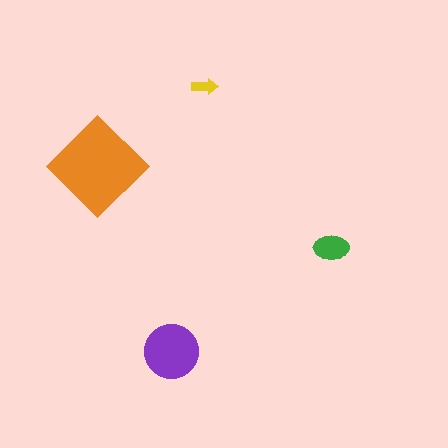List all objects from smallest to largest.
The yellow arrow, the green ellipse, the purple circle, the orange diamond.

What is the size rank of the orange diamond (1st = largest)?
1st.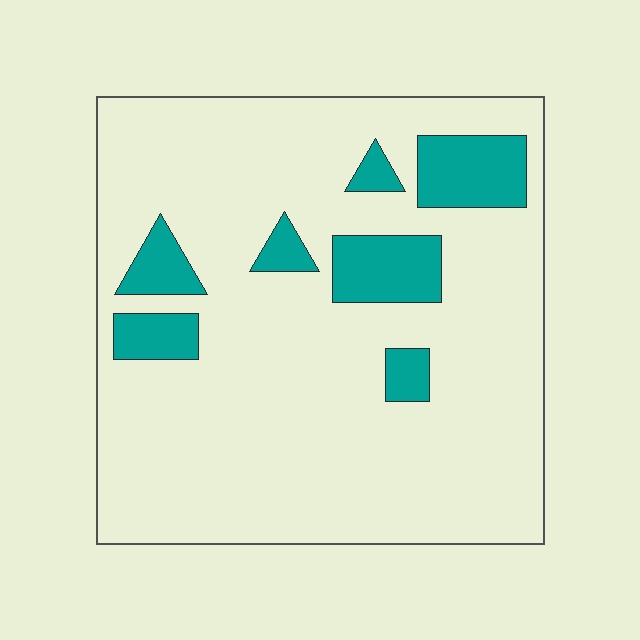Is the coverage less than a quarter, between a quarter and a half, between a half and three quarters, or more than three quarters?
Less than a quarter.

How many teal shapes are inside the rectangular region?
7.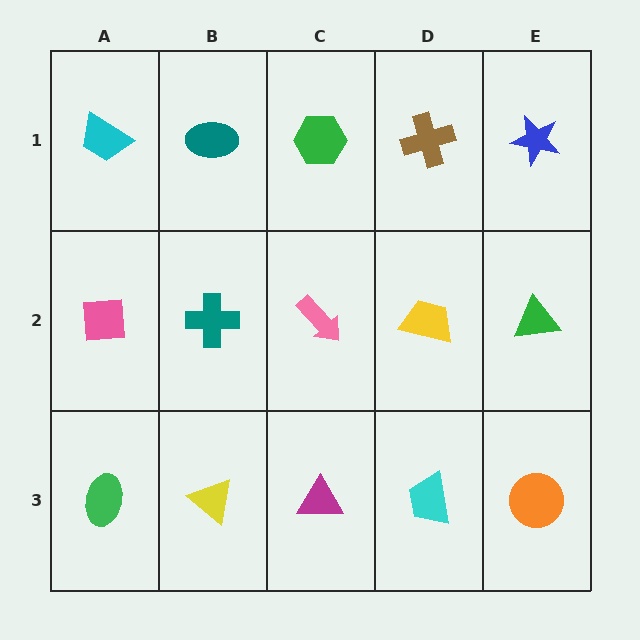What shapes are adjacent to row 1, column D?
A yellow trapezoid (row 2, column D), a green hexagon (row 1, column C), a blue star (row 1, column E).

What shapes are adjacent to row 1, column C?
A pink arrow (row 2, column C), a teal ellipse (row 1, column B), a brown cross (row 1, column D).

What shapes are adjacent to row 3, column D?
A yellow trapezoid (row 2, column D), a magenta triangle (row 3, column C), an orange circle (row 3, column E).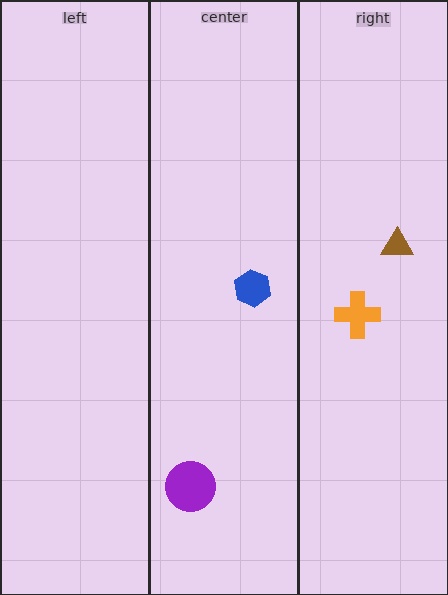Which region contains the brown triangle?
The right region.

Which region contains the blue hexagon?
The center region.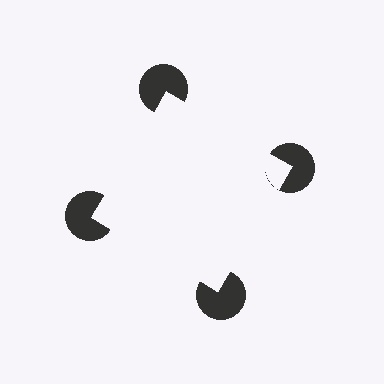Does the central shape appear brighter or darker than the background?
It typically appears slightly brighter than the background, even though no actual brightness change is drawn.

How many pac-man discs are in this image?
There are 4 — one at each vertex of the illusory square.